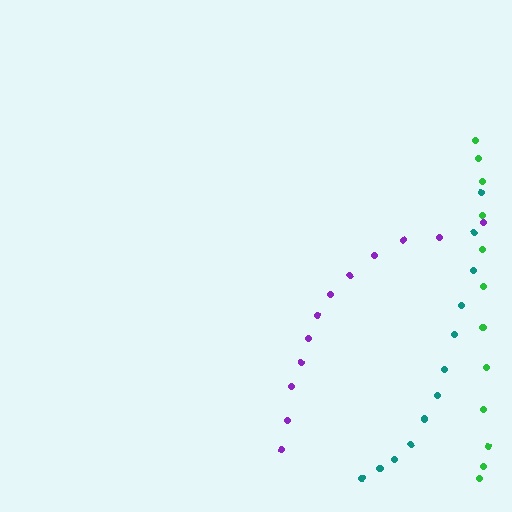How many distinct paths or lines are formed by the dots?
There are 3 distinct paths.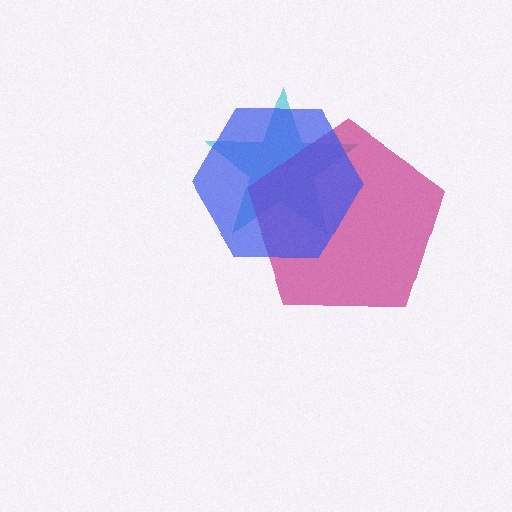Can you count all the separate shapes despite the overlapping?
Yes, there are 3 separate shapes.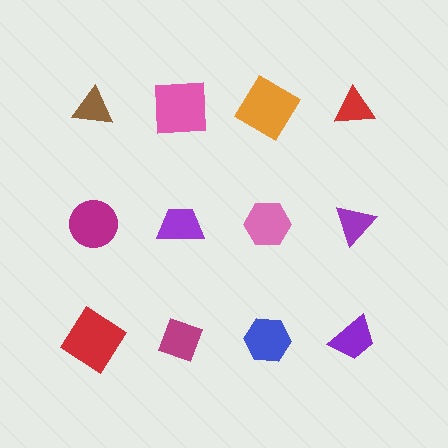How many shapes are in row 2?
4 shapes.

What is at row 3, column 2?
A magenta diamond.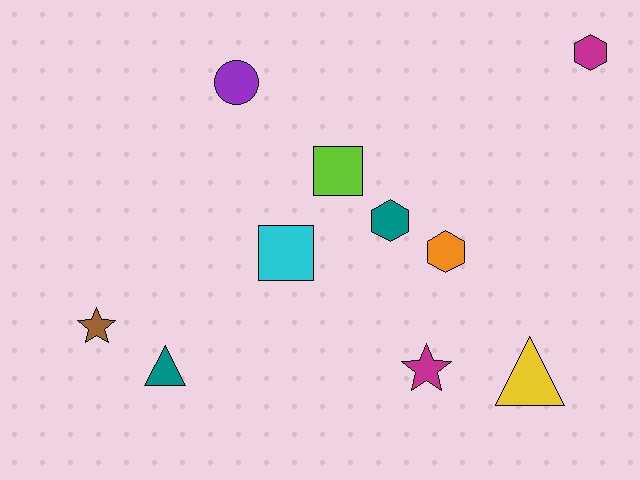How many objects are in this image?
There are 10 objects.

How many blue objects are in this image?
There are no blue objects.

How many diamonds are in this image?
There are no diamonds.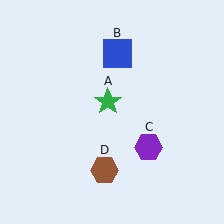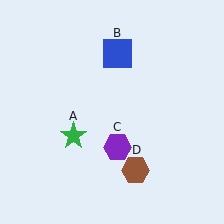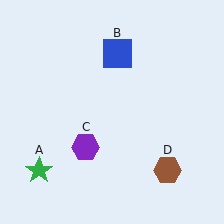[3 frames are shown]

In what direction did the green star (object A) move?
The green star (object A) moved down and to the left.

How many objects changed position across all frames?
3 objects changed position: green star (object A), purple hexagon (object C), brown hexagon (object D).